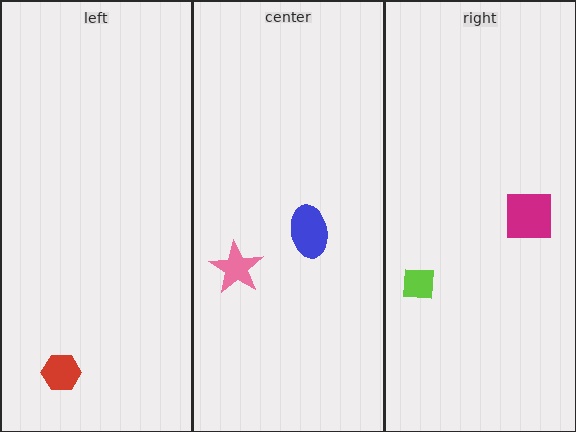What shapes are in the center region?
The blue ellipse, the pink star.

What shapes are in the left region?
The red hexagon.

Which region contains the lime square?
The right region.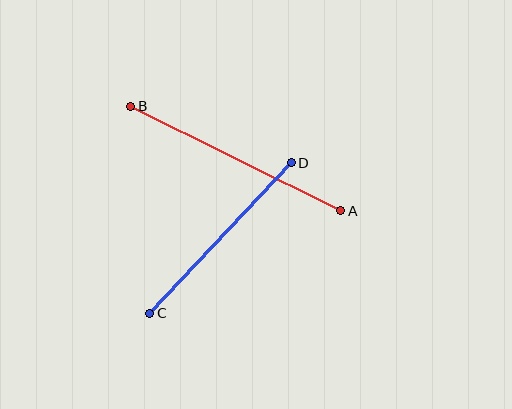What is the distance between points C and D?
The distance is approximately 207 pixels.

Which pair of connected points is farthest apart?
Points A and B are farthest apart.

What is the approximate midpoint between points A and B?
The midpoint is at approximately (236, 159) pixels.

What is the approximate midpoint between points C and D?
The midpoint is at approximately (221, 238) pixels.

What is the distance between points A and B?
The distance is approximately 235 pixels.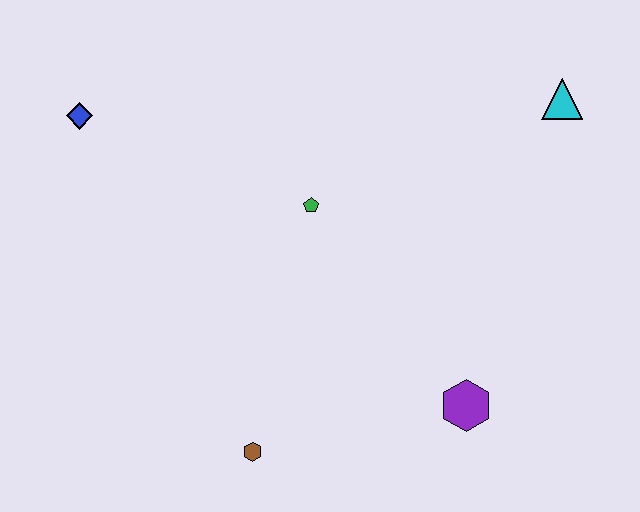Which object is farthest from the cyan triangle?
The blue diamond is farthest from the cyan triangle.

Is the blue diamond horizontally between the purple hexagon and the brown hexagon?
No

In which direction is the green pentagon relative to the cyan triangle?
The green pentagon is to the left of the cyan triangle.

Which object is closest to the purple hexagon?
The brown hexagon is closest to the purple hexagon.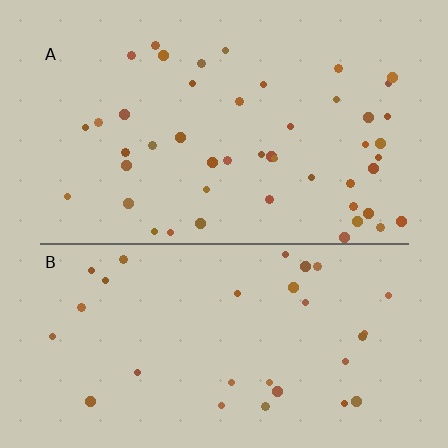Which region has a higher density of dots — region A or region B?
A (the top).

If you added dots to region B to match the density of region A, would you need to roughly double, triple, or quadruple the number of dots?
Approximately double.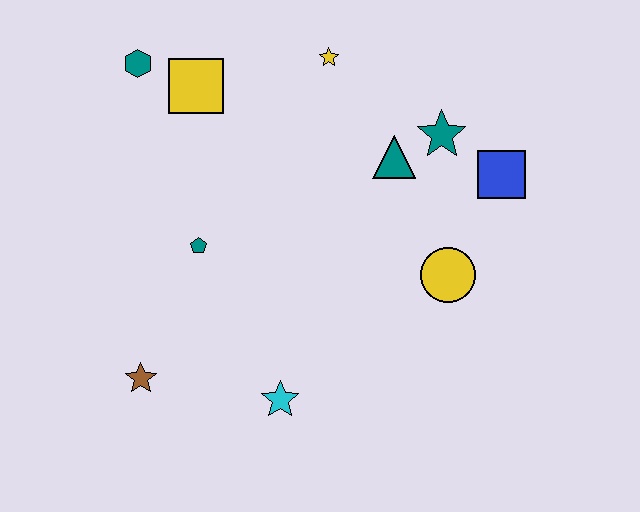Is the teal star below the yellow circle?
No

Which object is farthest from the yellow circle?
The teal hexagon is farthest from the yellow circle.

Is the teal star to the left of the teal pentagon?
No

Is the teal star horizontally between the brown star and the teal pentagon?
No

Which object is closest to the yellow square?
The teal hexagon is closest to the yellow square.